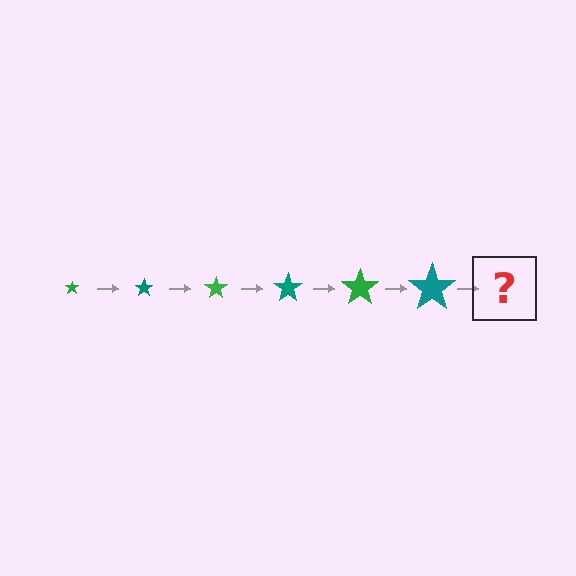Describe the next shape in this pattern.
It should be a green star, larger than the previous one.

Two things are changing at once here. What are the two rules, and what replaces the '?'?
The two rules are that the star grows larger each step and the color cycles through green and teal. The '?' should be a green star, larger than the previous one.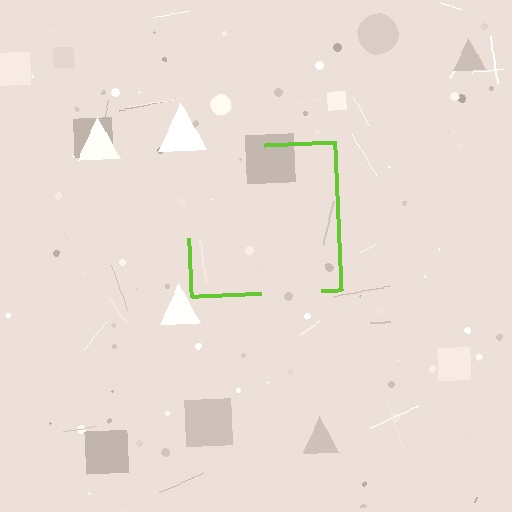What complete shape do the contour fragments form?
The contour fragments form a square.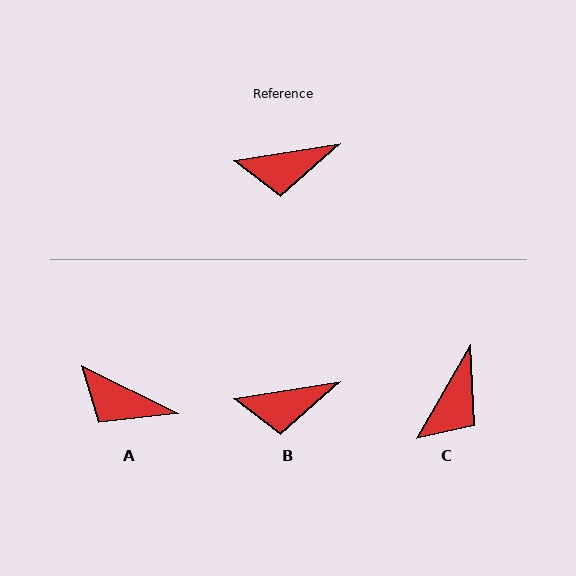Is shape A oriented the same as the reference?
No, it is off by about 36 degrees.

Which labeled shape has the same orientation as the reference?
B.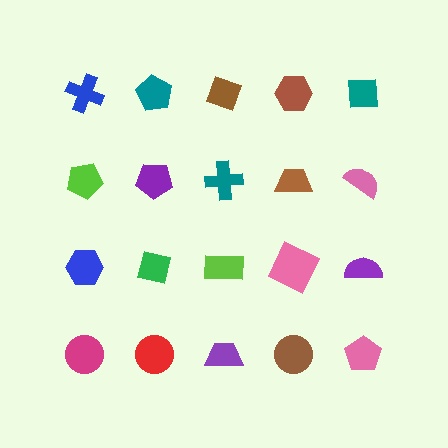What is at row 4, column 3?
A purple trapezoid.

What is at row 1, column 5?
A teal square.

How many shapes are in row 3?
5 shapes.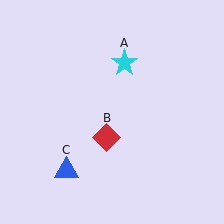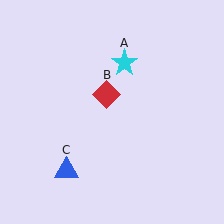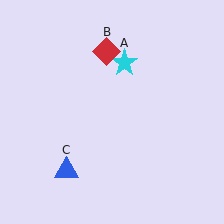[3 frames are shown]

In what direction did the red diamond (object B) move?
The red diamond (object B) moved up.